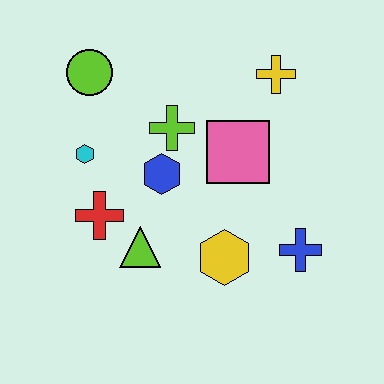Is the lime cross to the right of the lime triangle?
Yes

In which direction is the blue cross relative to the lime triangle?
The blue cross is to the right of the lime triangle.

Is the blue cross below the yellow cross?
Yes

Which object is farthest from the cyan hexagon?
The blue cross is farthest from the cyan hexagon.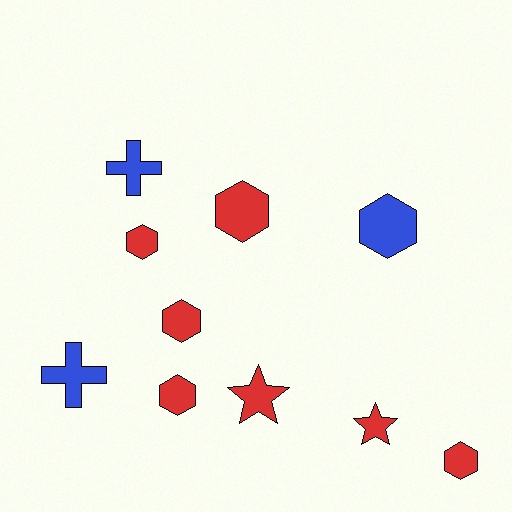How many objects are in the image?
There are 10 objects.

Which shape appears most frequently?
Hexagon, with 6 objects.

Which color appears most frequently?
Red, with 7 objects.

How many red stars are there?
There are 2 red stars.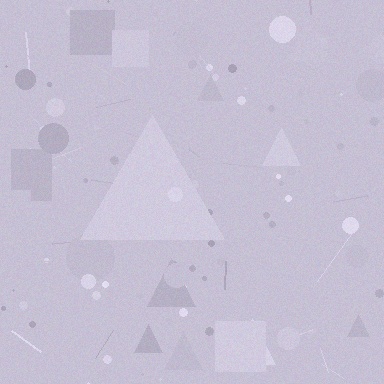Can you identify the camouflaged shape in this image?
The camouflaged shape is a triangle.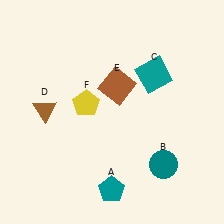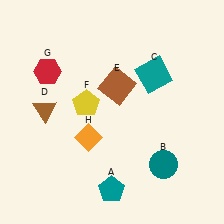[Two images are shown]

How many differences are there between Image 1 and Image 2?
There are 2 differences between the two images.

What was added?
A red hexagon (G), an orange diamond (H) were added in Image 2.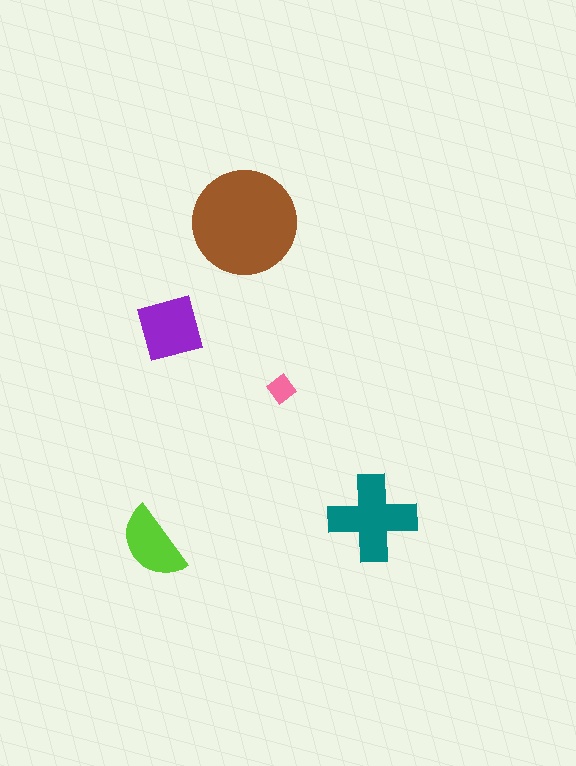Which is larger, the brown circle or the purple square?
The brown circle.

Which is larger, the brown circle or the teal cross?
The brown circle.